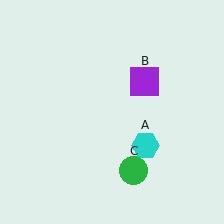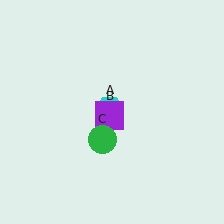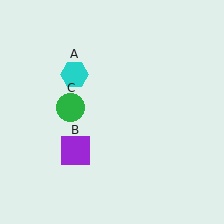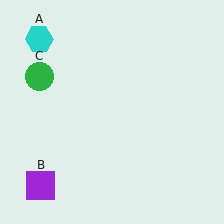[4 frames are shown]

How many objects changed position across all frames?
3 objects changed position: cyan hexagon (object A), purple square (object B), green circle (object C).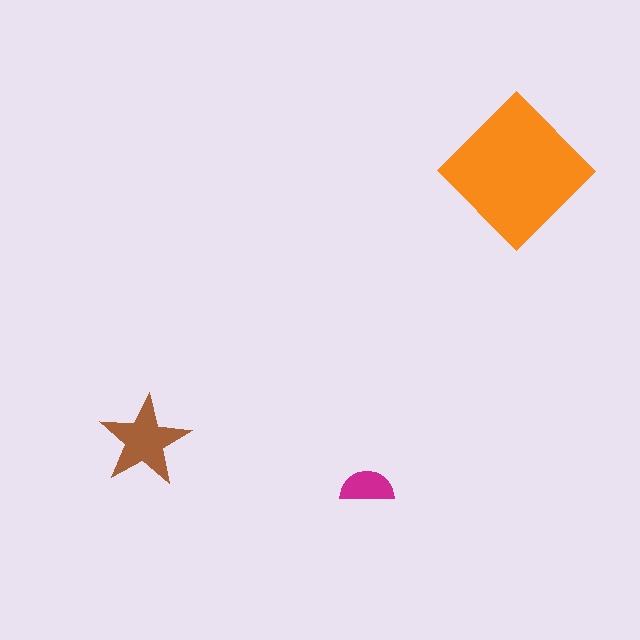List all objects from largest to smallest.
The orange diamond, the brown star, the magenta semicircle.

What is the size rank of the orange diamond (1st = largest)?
1st.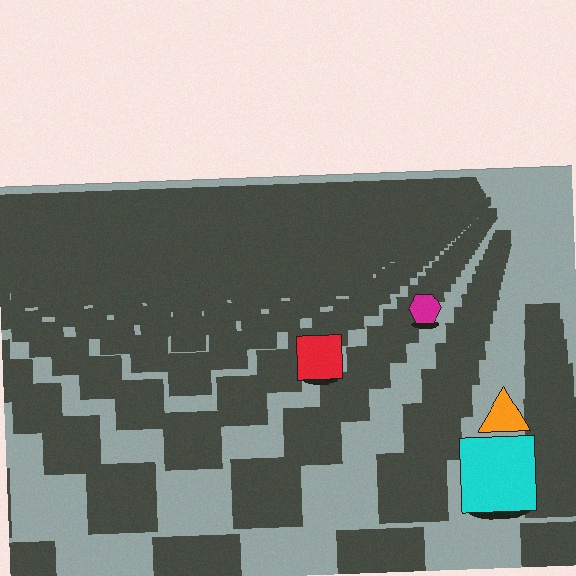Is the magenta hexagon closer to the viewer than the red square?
No. The red square is closer — you can tell from the texture gradient: the ground texture is coarser near it.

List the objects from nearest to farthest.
From nearest to farthest: the cyan square, the orange triangle, the red square, the magenta hexagon.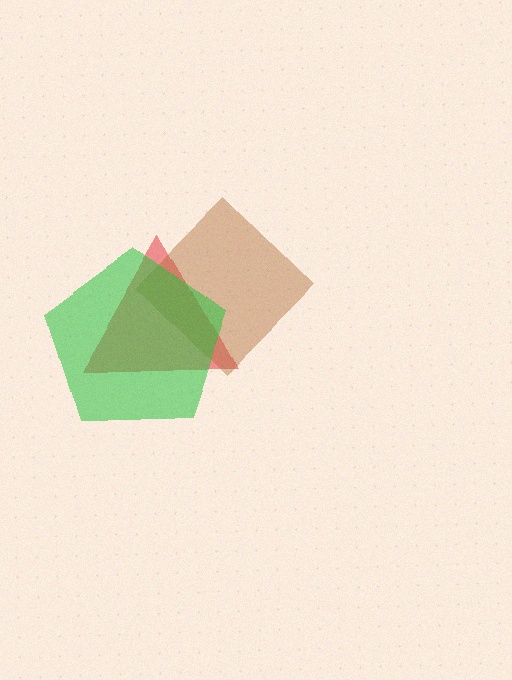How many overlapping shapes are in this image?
There are 3 overlapping shapes in the image.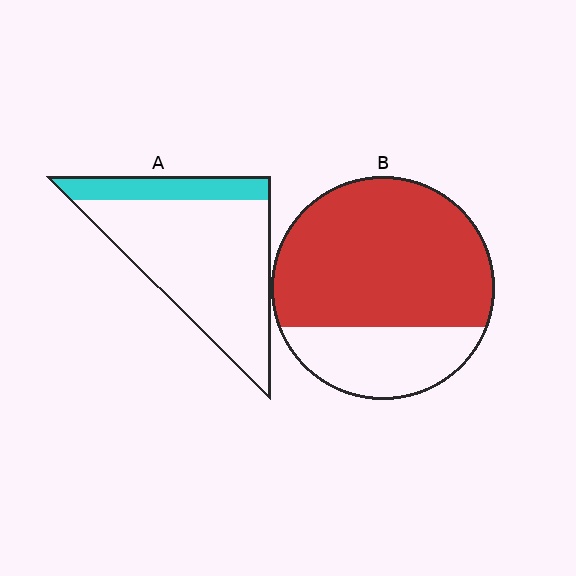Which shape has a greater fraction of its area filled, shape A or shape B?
Shape B.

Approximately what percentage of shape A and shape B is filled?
A is approximately 20% and B is approximately 70%.